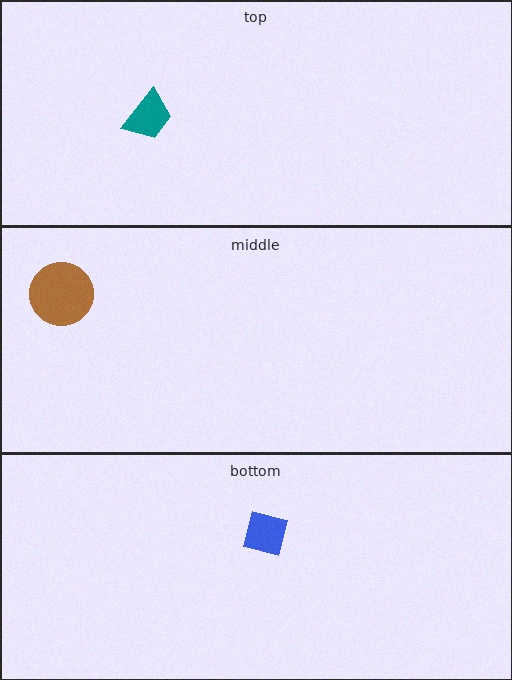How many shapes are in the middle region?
1.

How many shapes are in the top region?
1.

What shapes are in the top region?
The teal trapezoid.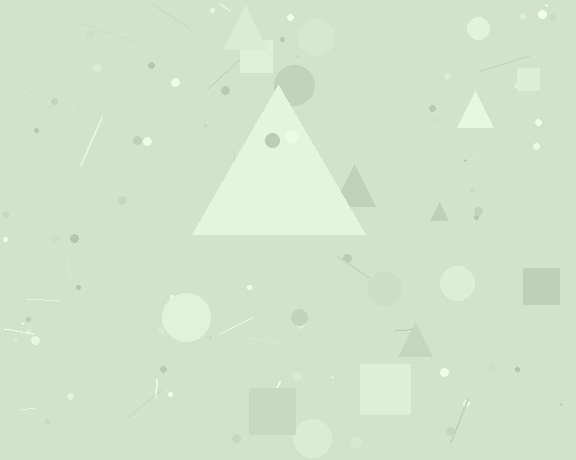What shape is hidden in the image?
A triangle is hidden in the image.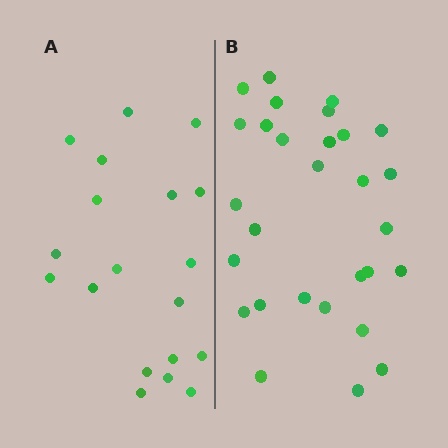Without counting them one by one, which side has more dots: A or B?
Region B (the right region) has more dots.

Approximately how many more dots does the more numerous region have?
Region B has roughly 10 or so more dots than region A.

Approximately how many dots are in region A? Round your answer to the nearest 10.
About 20 dots. (The exact count is 19, which rounds to 20.)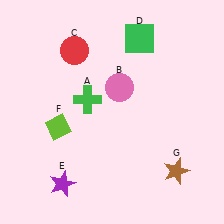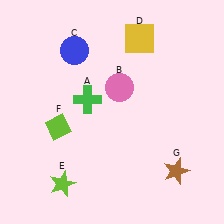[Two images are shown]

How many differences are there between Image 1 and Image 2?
There are 3 differences between the two images.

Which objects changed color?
C changed from red to blue. D changed from green to yellow. E changed from purple to lime.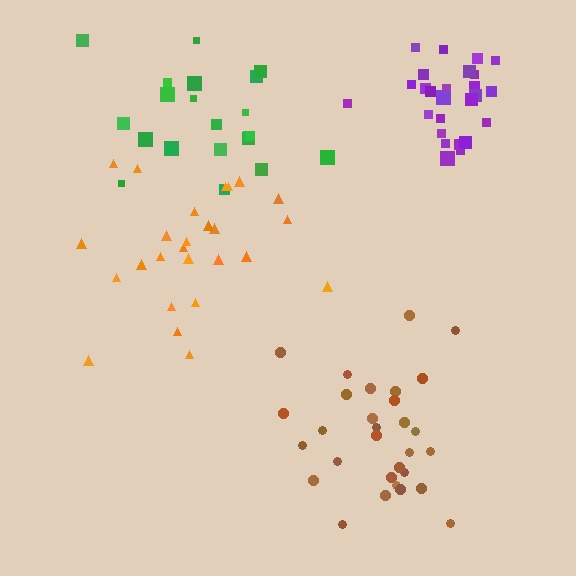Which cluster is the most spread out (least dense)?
Green.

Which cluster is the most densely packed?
Purple.